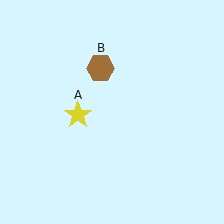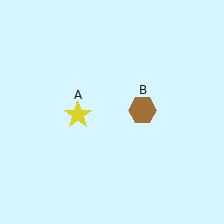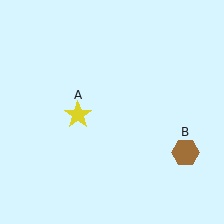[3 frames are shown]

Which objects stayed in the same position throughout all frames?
Yellow star (object A) remained stationary.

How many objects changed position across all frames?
1 object changed position: brown hexagon (object B).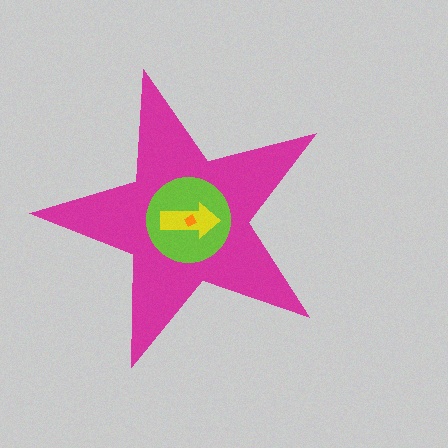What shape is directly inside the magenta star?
The lime circle.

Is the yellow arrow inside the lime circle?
Yes.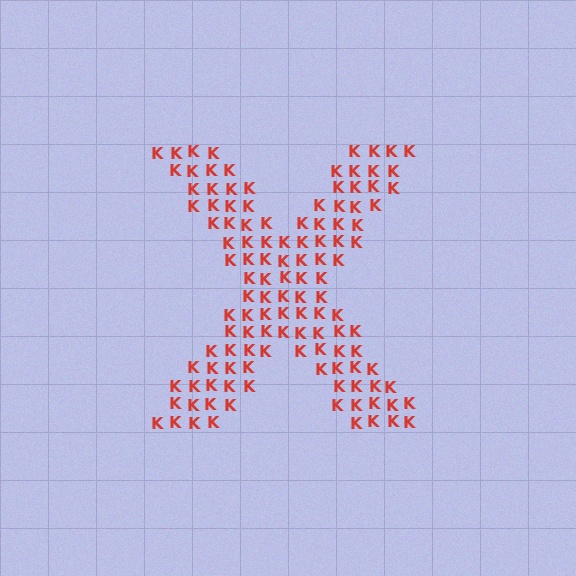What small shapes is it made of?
It is made of small letter K's.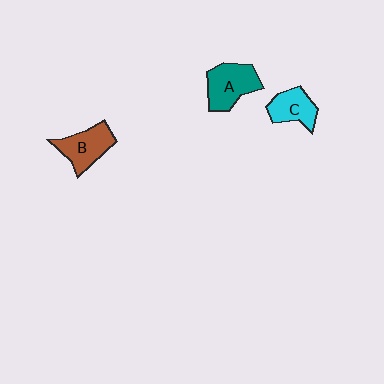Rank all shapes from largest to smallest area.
From largest to smallest: A (teal), B (brown), C (cyan).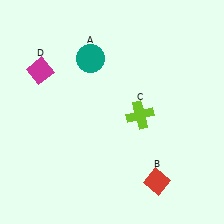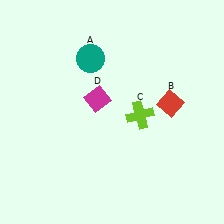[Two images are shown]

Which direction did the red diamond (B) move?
The red diamond (B) moved up.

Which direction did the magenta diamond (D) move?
The magenta diamond (D) moved right.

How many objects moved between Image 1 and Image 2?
2 objects moved between the two images.